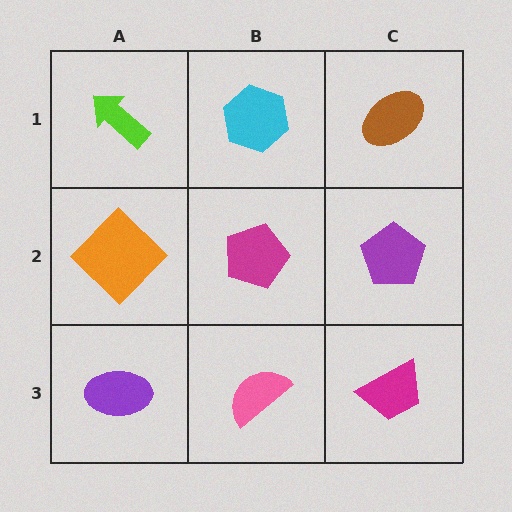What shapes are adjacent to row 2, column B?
A cyan hexagon (row 1, column B), a pink semicircle (row 3, column B), an orange diamond (row 2, column A), a purple pentagon (row 2, column C).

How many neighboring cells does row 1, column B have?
3.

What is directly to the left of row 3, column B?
A purple ellipse.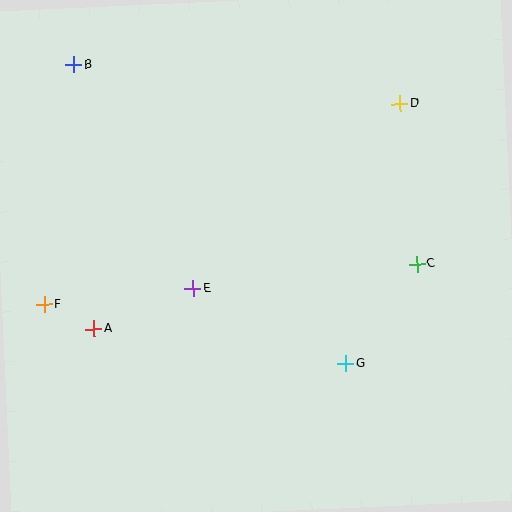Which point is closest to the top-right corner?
Point D is closest to the top-right corner.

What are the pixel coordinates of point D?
Point D is at (400, 104).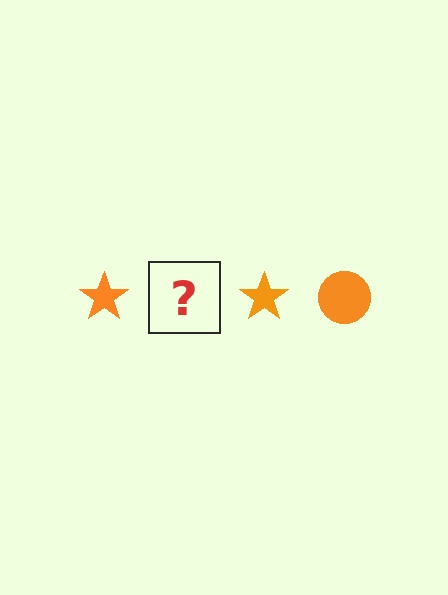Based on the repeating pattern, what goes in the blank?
The blank should be an orange circle.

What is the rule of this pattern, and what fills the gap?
The rule is that the pattern cycles through star, circle shapes in orange. The gap should be filled with an orange circle.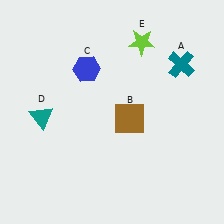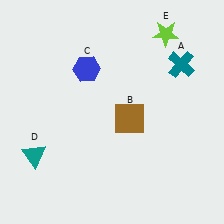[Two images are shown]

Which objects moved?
The objects that moved are: the teal triangle (D), the lime star (E).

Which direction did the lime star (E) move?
The lime star (E) moved right.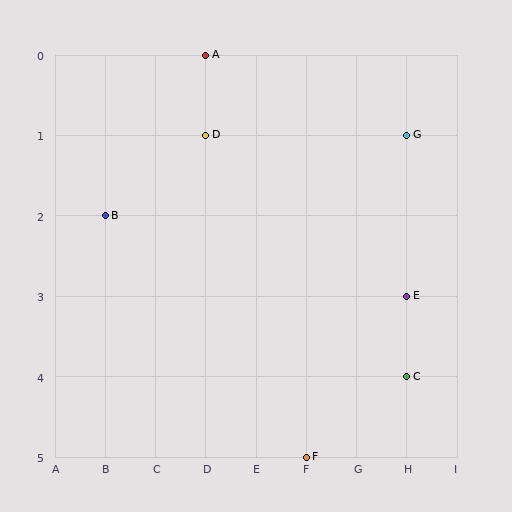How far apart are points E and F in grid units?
Points E and F are 2 columns and 2 rows apart (about 2.8 grid units diagonally).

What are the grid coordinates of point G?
Point G is at grid coordinates (H, 1).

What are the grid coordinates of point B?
Point B is at grid coordinates (B, 2).